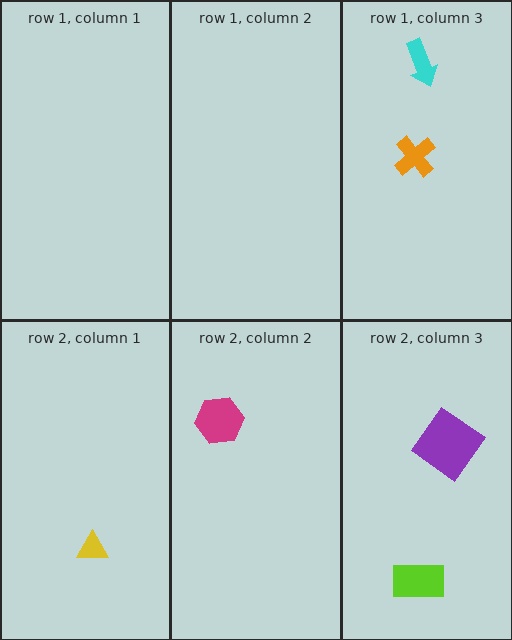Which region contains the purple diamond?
The row 2, column 3 region.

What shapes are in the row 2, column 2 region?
The magenta hexagon.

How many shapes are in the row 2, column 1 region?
1.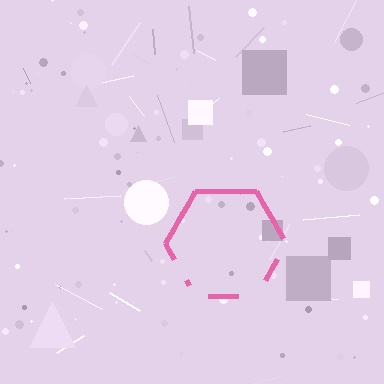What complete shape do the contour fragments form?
The contour fragments form a hexagon.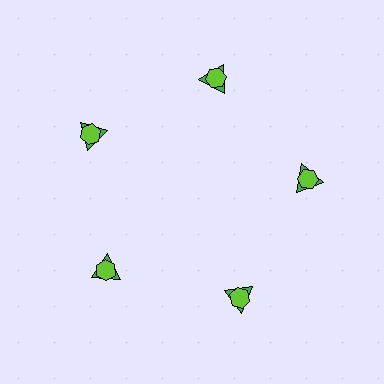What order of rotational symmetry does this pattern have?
This pattern has 5-fold rotational symmetry.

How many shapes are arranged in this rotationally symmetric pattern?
There are 10 shapes, arranged in 5 groups of 2.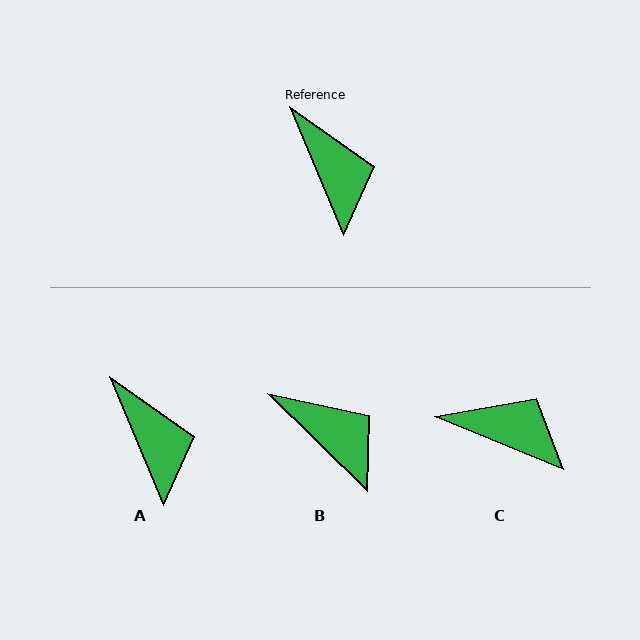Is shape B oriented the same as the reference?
No, it is off by about 23 degrees.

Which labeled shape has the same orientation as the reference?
A.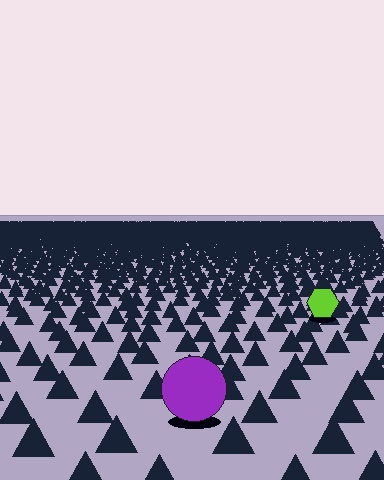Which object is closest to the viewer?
The purple circle is closest. The texture marks near it are larger and more spread out.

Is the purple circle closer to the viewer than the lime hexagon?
Yes. The purple circle is closer — you can tell from the texture gradient: the ground texture is coarser near it.